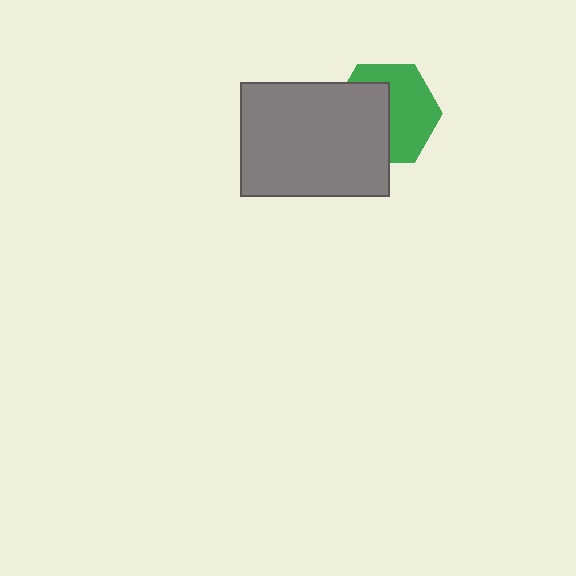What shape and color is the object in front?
The object in front is a gray rectangle.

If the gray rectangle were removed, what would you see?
You would see the complete green hexagon.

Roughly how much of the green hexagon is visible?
About half of it is visible (roughly 54%).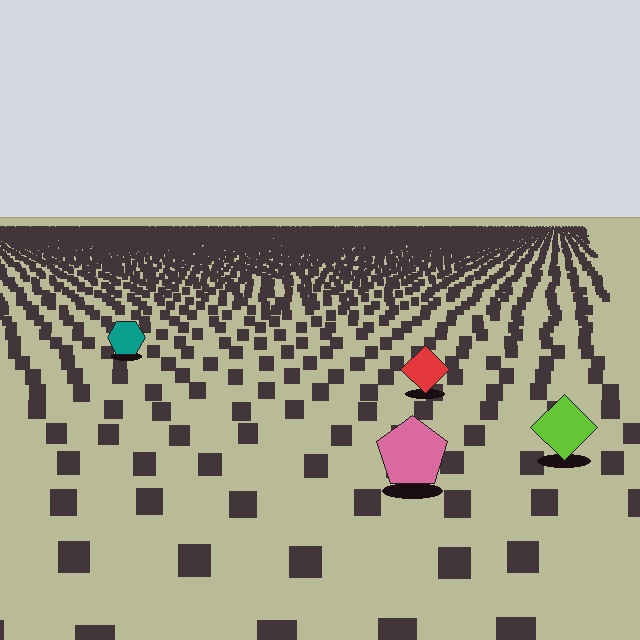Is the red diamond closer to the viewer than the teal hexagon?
Yes. The red diamond is closer — you can tell from the texture gradient: the ground texture is coarser near it.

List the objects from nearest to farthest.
From nearest to farthest: the pink pentagon, the lime diamond, the red diamond, the teal hexagon.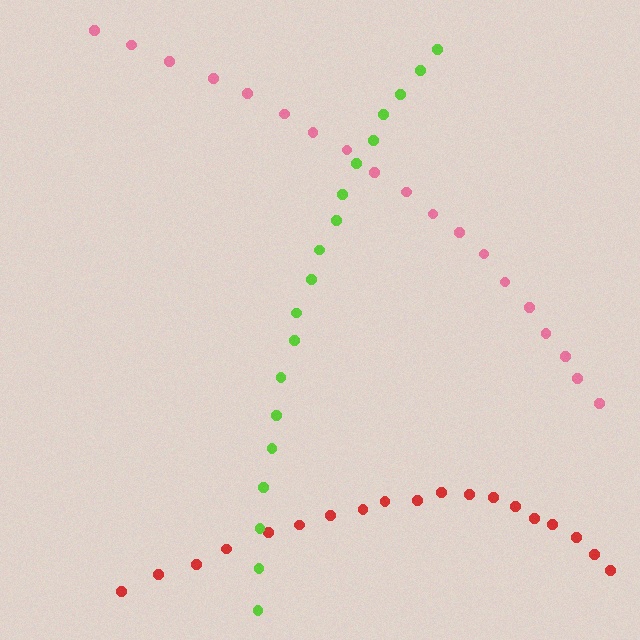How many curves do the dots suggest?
There are 3 distinct paths.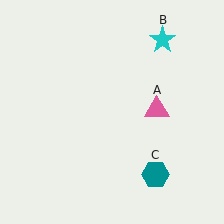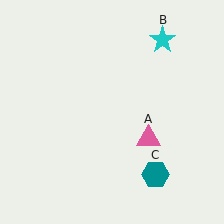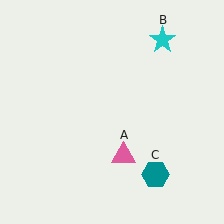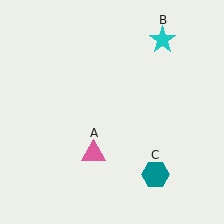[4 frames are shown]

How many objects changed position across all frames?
1 object changed position: pink triangle (object A).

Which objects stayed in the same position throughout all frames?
Cyan star (object B) and teal hexagon (object C) remained stationary.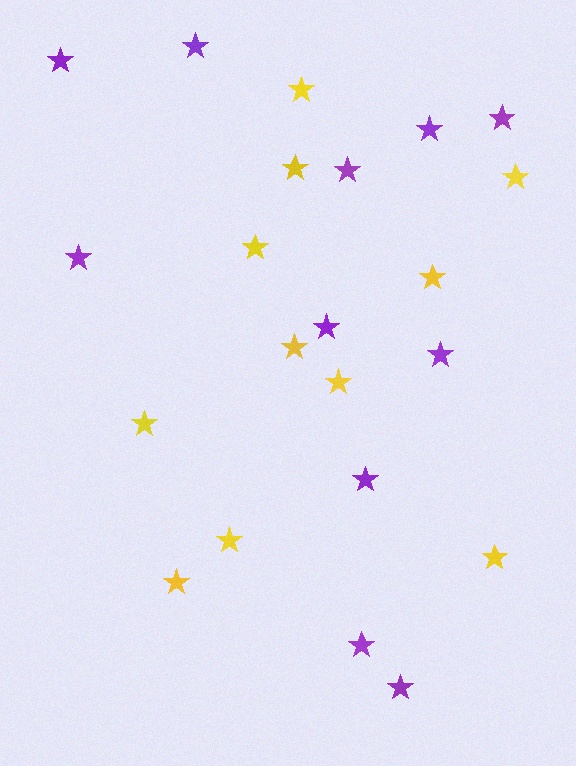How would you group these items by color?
There are 2 groups: one group of purple stars (11) and one group of yellow stars (11).